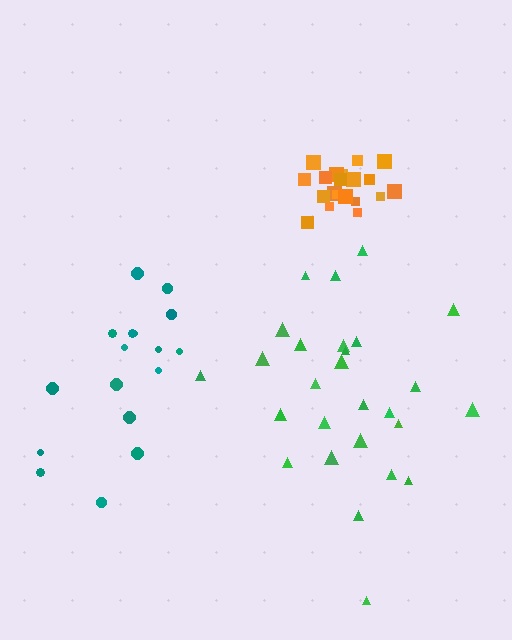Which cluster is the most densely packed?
Orange.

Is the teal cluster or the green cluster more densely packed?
Green.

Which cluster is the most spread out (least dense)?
Teal.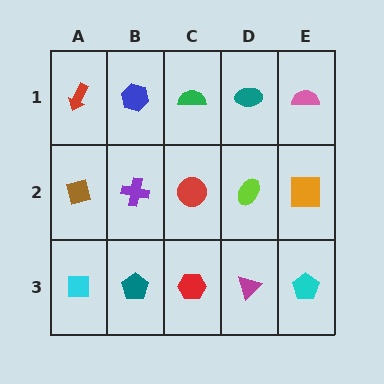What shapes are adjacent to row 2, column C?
A green semicircle (row 1, column C), a red hexagon (row 3, column C), a purple cross (row 2, column B), a lime ellipse (row 2, column D).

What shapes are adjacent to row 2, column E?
A pink semicircle (row 1, column E), a cyan pentagon (row 3, column E), a lime ellipse (row 2, column D).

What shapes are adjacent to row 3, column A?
A brown square (row 2, column A), a teal pentagon (row 3, column B).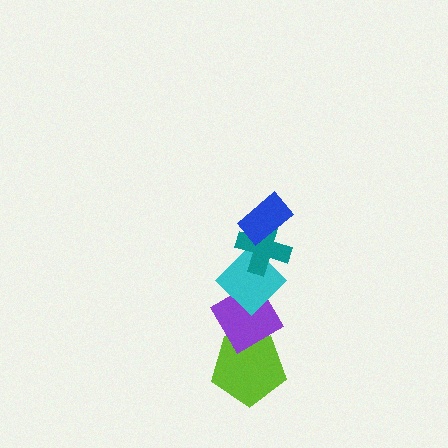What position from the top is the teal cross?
The teal cross is 2nd from the top.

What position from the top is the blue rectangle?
The blue rectangle is 1st from the top.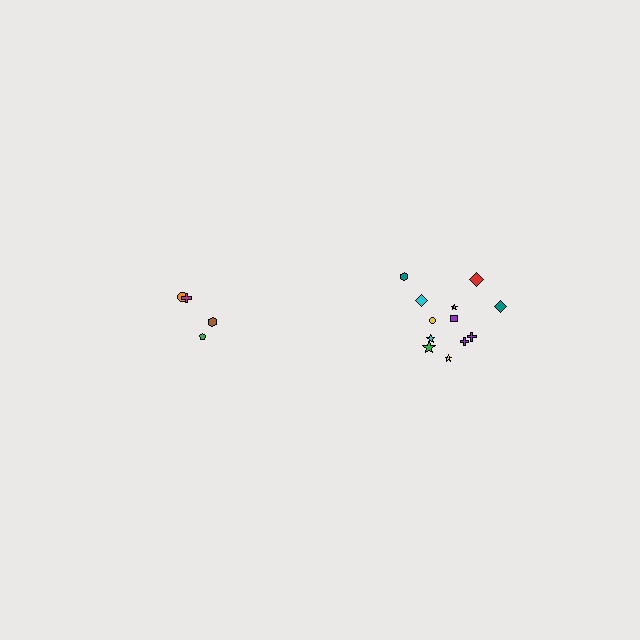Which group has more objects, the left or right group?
The right group.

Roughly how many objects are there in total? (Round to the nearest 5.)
Roughly 15 objects in total.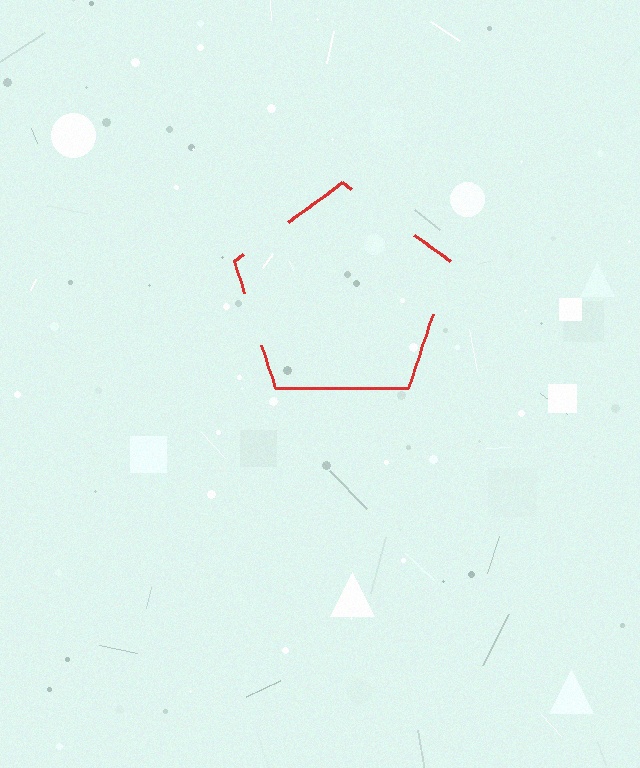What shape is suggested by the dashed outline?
The dashed outline suggests a pentagon.